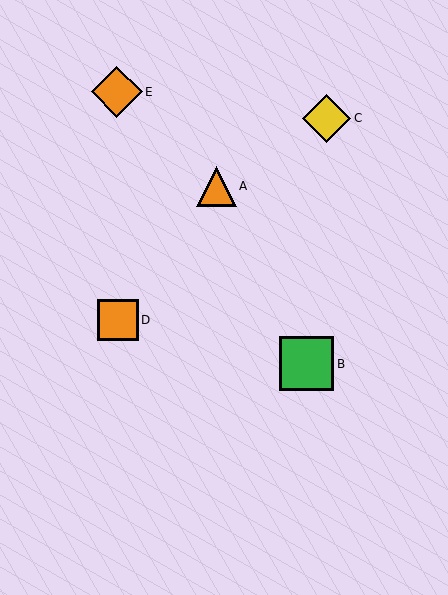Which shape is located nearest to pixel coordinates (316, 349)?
The green square (labeled B) at (307, 364) is nearest to that location.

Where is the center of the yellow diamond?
The center of the yellow diamond is at (327, 118).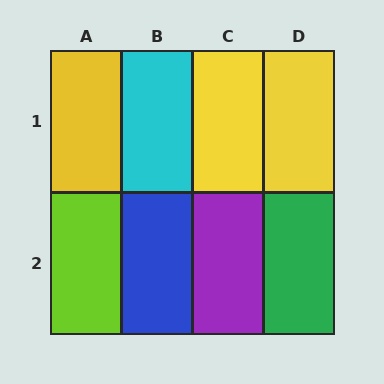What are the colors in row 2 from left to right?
Lime, blue, purple, green.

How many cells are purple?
1 cell is purple.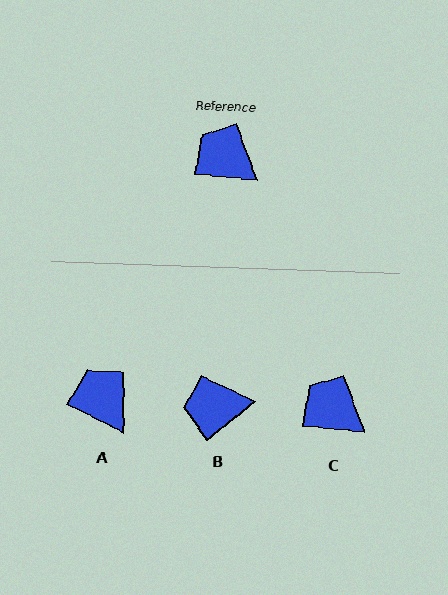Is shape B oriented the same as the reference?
No, it is off by about 43 degrees.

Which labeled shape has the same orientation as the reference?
C.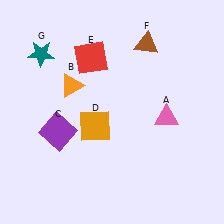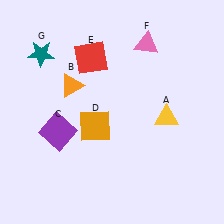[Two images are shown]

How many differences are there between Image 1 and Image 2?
There are 2 differences between the two images.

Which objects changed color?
A changed from pink to yellow. F changed from brown to pink.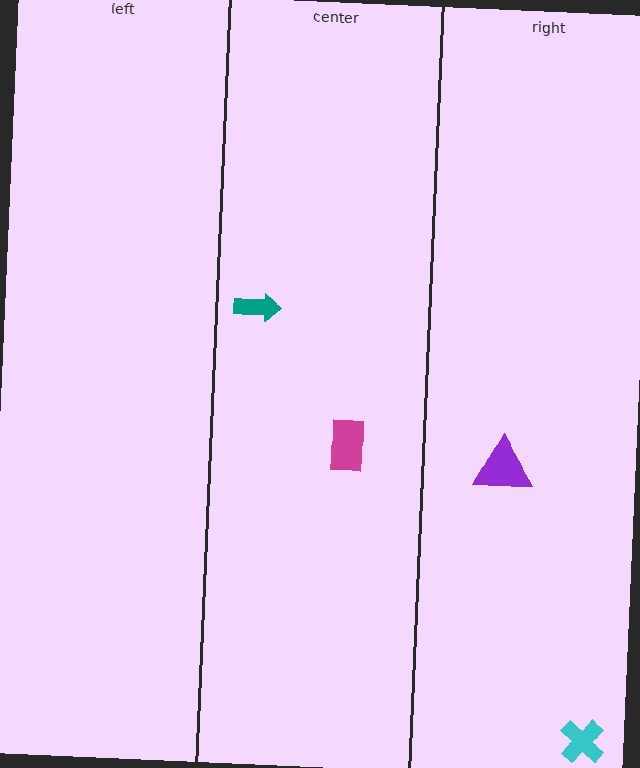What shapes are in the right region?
The cyan cross, the purple triangle.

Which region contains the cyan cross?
The right region.